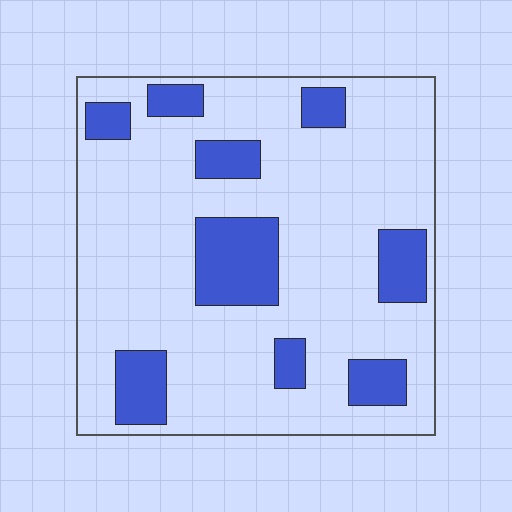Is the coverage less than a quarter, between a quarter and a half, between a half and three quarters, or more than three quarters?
Less than a quarter.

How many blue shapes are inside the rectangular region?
9.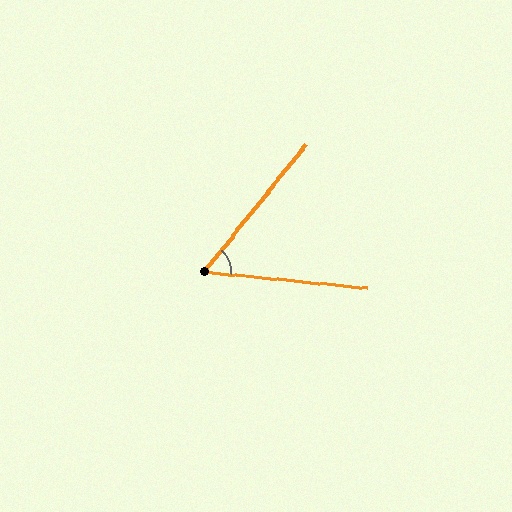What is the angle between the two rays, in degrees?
Approximately 57 degrees.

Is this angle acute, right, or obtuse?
It is acute.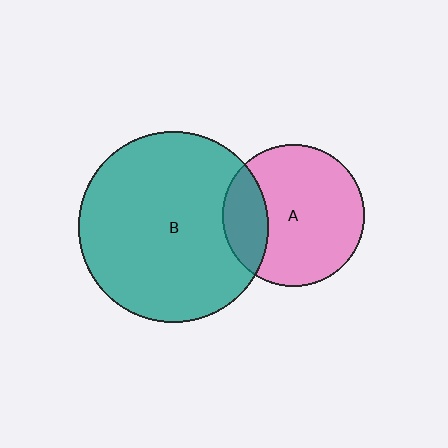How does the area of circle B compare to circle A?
Approximately 1.8 times.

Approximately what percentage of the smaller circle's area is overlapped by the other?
Approximately 20%.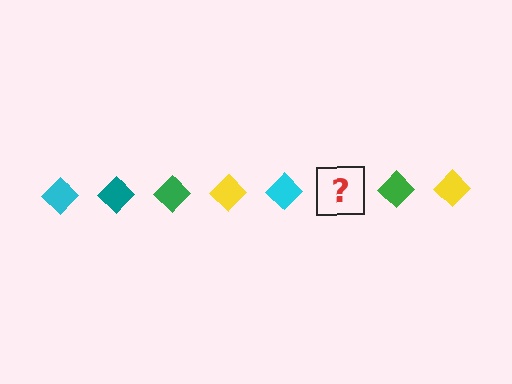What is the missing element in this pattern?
The missing element is a teal diamond.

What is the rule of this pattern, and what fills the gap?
The rule is that the pattern cycles through cyan, teal, green, yellow diamonds. The gap should be filled with a teal diamond.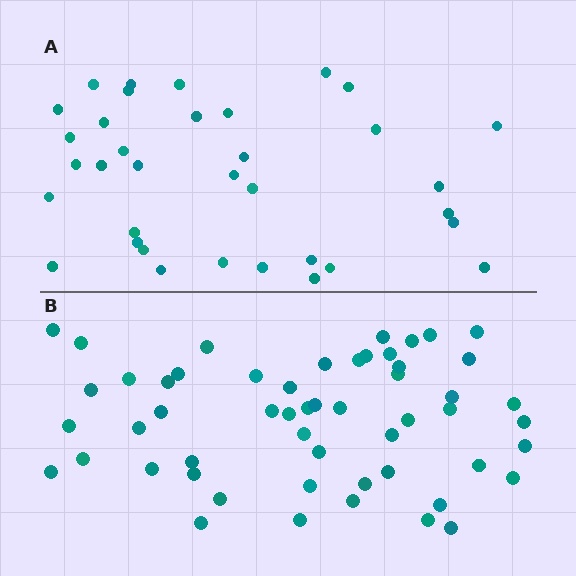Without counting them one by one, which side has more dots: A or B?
Region B (the bottom region) has more dots.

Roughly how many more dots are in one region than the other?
Region B has approximately 20 more dots than region A.